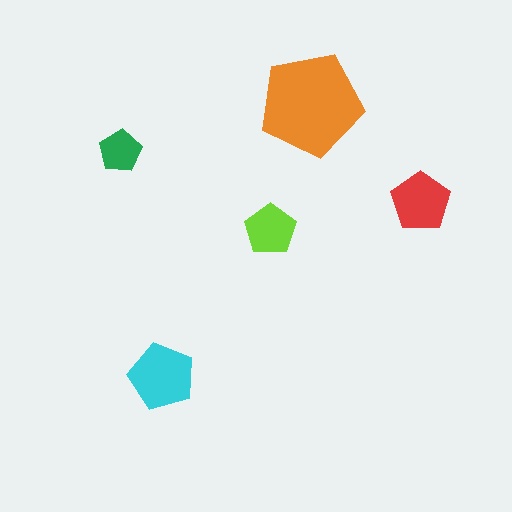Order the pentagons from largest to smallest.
the orange one, the cyan one, the red one, the lime one, the green one.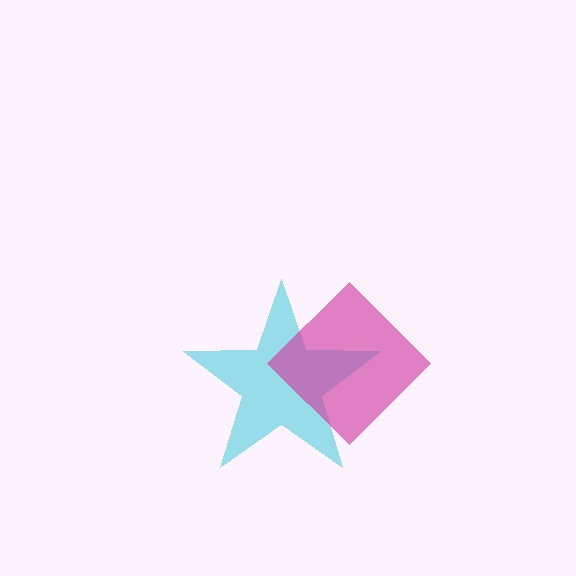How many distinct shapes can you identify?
There are 2 distinct shapes: a cyan star, a magenta diamond.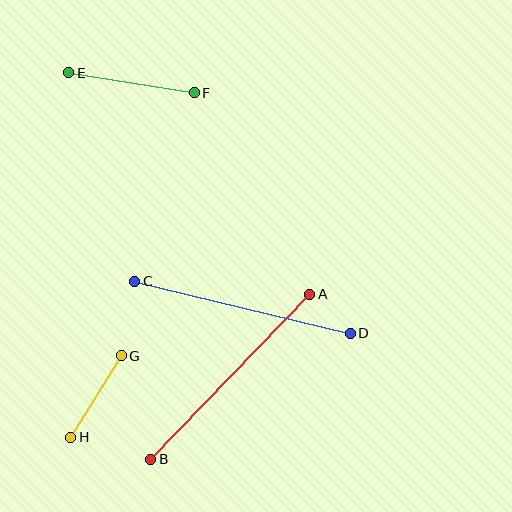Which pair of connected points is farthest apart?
Points A and B are farthest apart.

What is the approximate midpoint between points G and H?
The midpoint is at approximately (96, 396) pixels.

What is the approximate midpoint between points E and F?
The midpoint is at approximately (131, 83) pixels.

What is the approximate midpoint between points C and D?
The midpoint is at approximately (243, 307) pixels.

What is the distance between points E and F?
The distance is approximately 127 pixels.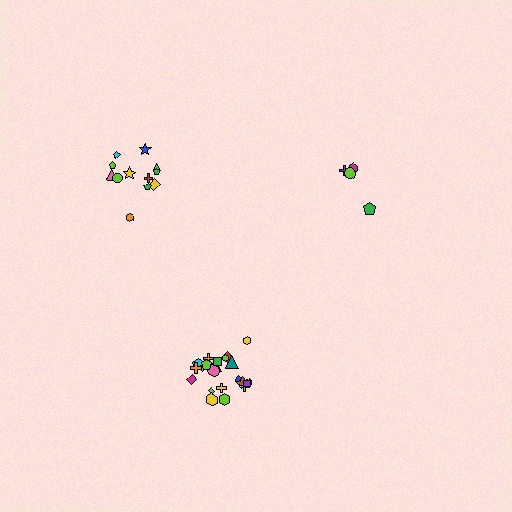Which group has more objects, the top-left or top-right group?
The top-left group.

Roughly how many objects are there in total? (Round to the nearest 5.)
Roughly 40 objects in total.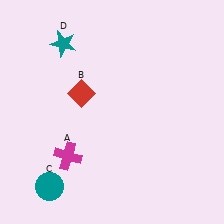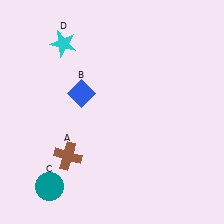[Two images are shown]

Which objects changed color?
A changed from magenta to brown. B changed from red to blue. D changed from teal to cyan.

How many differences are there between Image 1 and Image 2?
There are 3 differences between the two images.